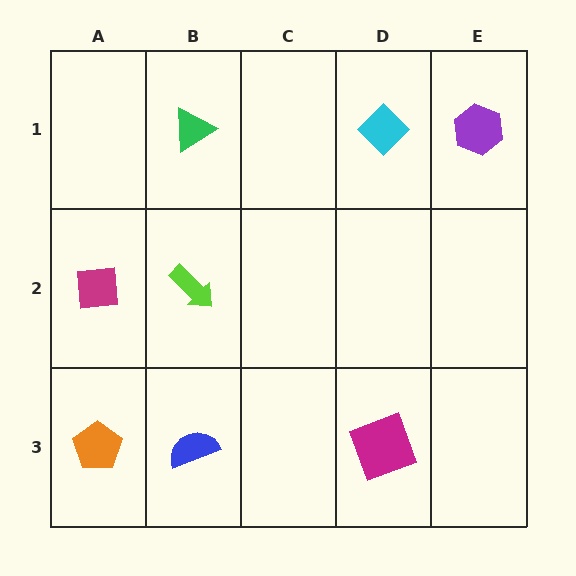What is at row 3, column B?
A blue semicircle.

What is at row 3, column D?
A magenta square.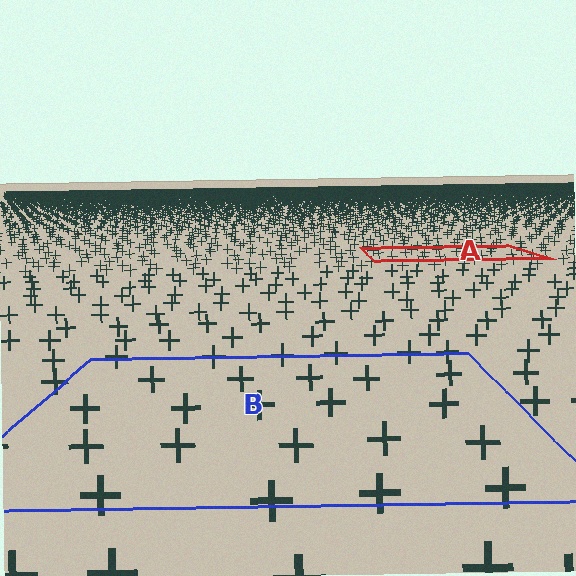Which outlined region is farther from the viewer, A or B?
Region A is farther from the viewer — the texture elements inside it appear smaller and more densely packed.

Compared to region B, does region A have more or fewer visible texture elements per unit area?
Region A has more texture elements per unit area — they are packed more densely because it is farther away.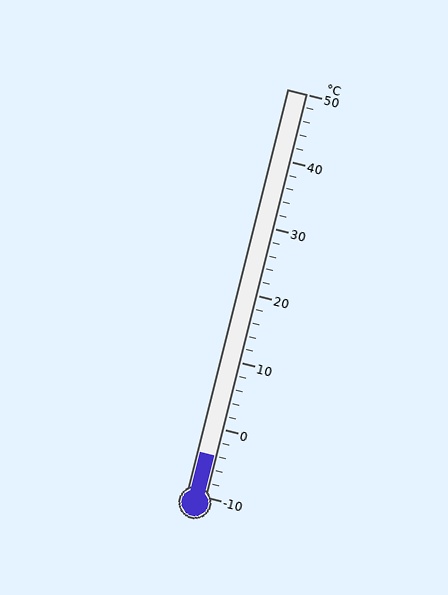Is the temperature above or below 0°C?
The temperature is below 0°C.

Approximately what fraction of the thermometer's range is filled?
The thermometer is filled to approximately 10% of its range.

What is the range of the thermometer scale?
The thermometer scale ranges from -10°C to 50°C.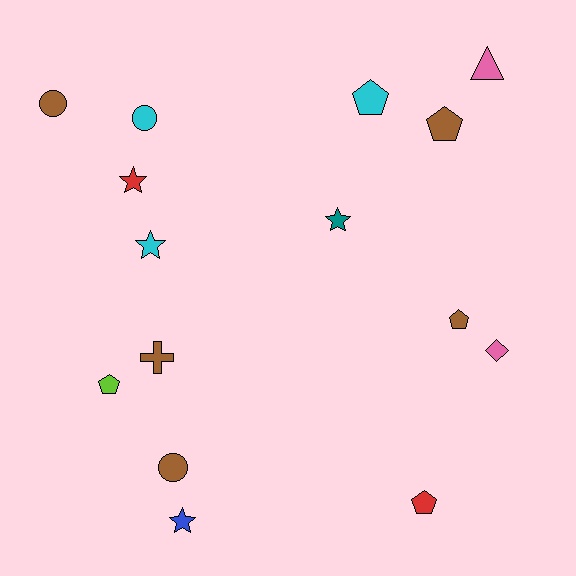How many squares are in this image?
There are no squares.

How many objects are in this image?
There are 15 objects.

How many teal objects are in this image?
There is 1 teal object.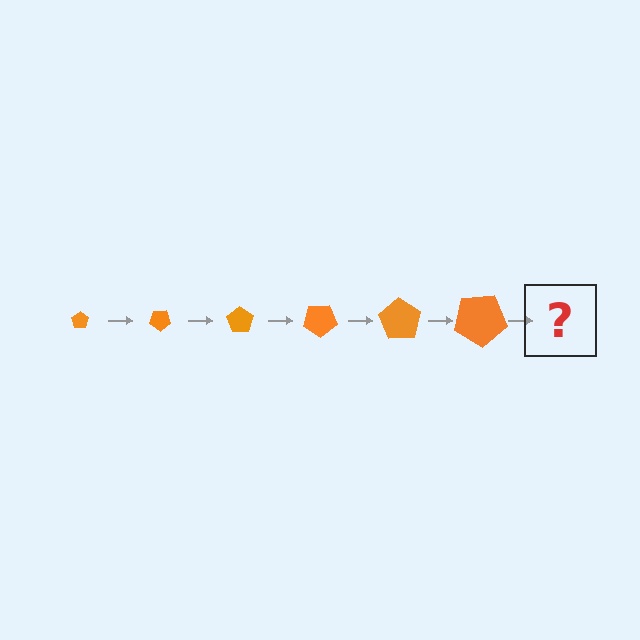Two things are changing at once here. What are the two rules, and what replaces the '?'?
The two rules are that the pentagon grows larger each step and it rotates 35 degrees each step. The '?' should be a pentagon, larger than the previous one and rotated 210 degrees from the start.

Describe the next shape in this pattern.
It should be a pentagon, larger than the previous one and rotated 210 degrees from the start.